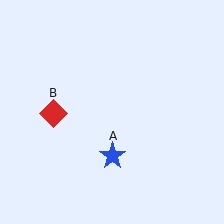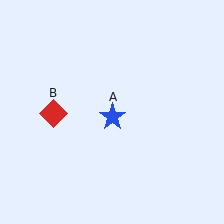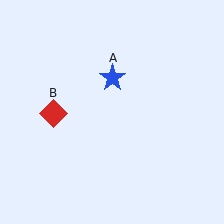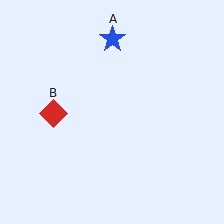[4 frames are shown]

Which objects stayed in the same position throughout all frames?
Red diamond (object B) remained stationary.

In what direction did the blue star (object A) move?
The blue star (object A) moved up.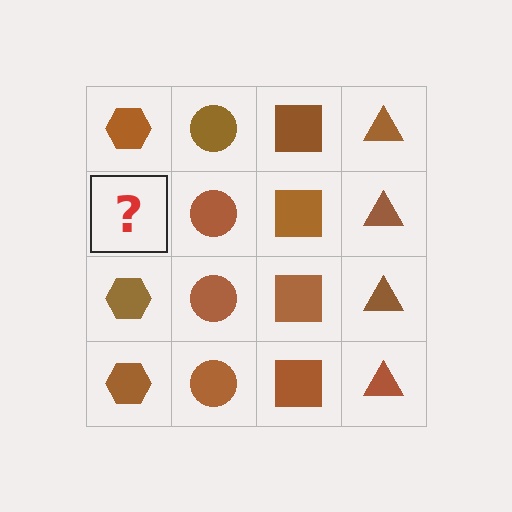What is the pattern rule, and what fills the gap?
The rule is that each column has a consistent shape. The gap should be filled with a brown hexagon.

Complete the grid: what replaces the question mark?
The question mark should be replaced with a brown hexagon.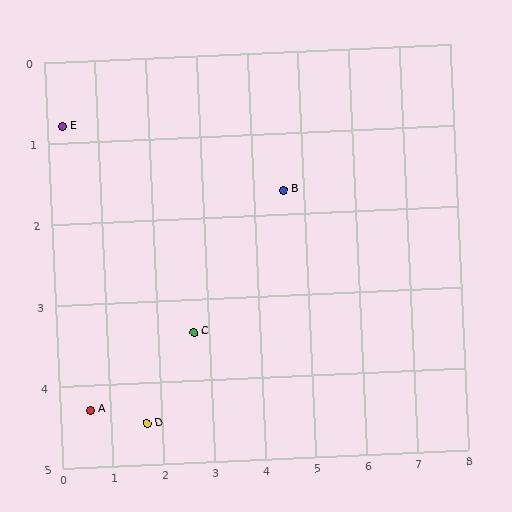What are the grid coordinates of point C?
Point C is at approximately (2.7, 3.4).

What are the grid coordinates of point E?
Point E is at approximately (0.3, 0.8).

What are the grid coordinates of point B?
Point B is at approximately (4.6, 1.7).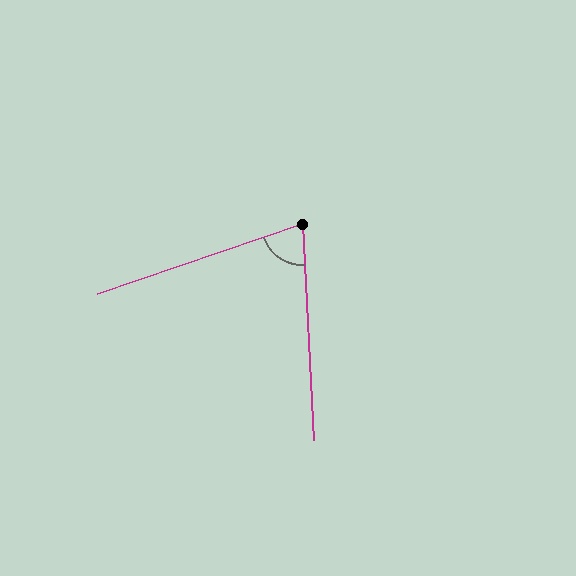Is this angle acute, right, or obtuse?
It is acute.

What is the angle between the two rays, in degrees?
Approximately 74 degrees.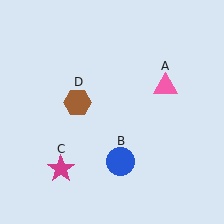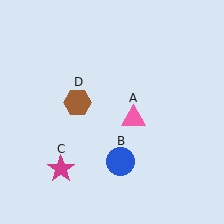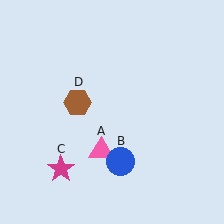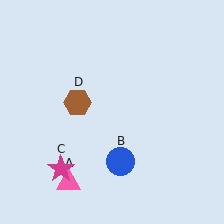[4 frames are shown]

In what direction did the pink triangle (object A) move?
The pink triangle (object A) moved down and to the left.